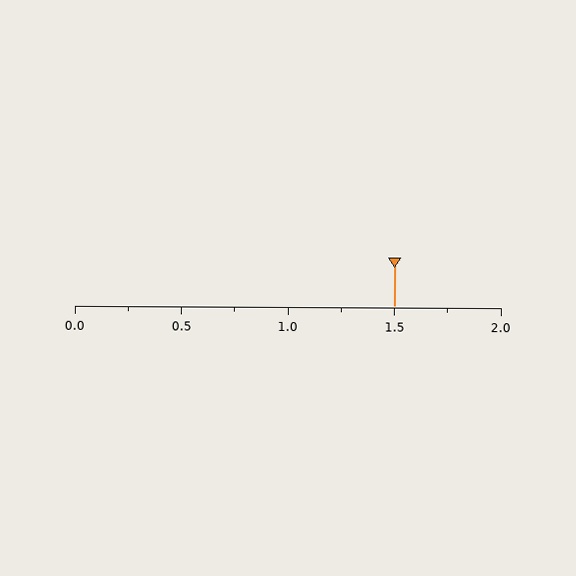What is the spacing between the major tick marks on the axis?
The major ticks are spaced 0.5 apart.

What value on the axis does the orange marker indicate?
The marker indicates approximately 1.5.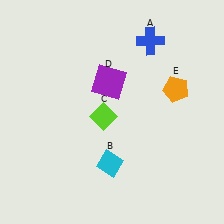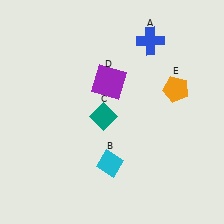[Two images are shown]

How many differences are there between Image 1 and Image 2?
There is 1 difference between the two images.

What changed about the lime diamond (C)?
In Image 1, C is lime. In Image 2, it changed to teal.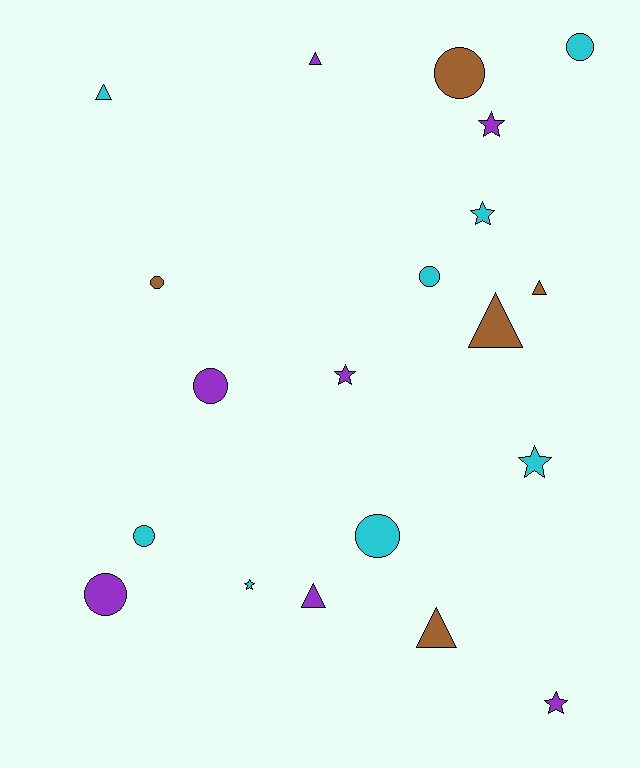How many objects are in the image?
There are 20 objects.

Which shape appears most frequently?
Circle, with 8 objects.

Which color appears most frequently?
Cyan, with 8 objects.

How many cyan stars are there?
There are 3 cyan stars.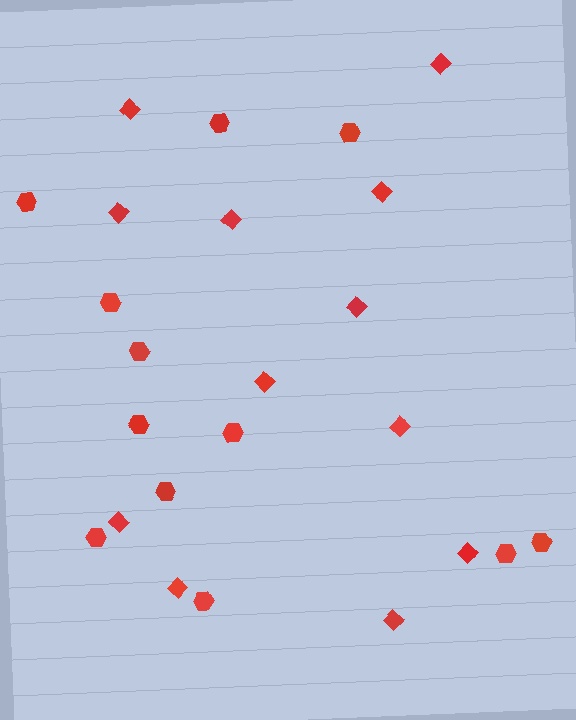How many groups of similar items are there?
There are 2 groups: one group of hexagons (12) and one group of diamonds (12).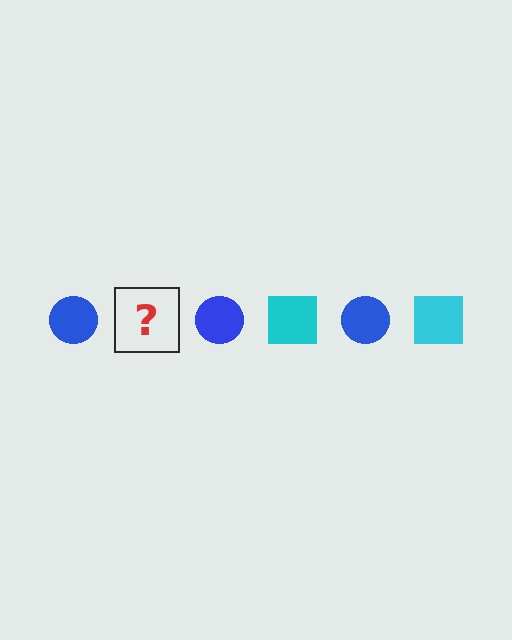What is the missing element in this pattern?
The missing element is a cyan square.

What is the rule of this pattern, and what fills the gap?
The rule is that the pattern alternates between blue circle and cyan square. The gap should be filled with a cyan square.